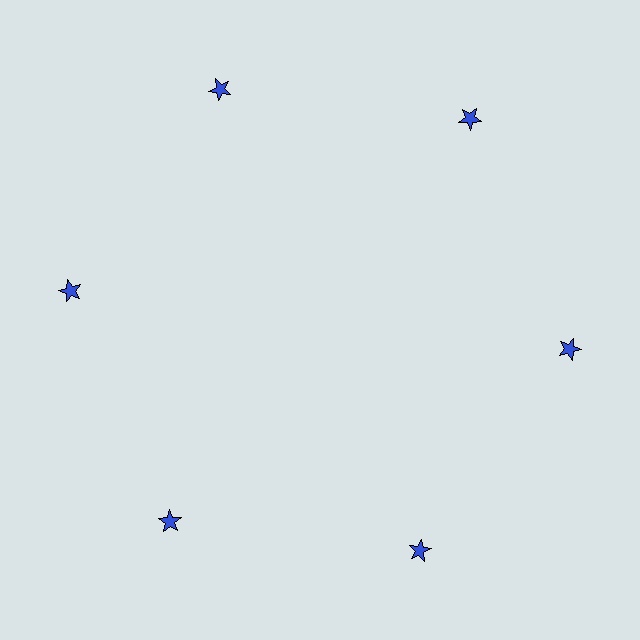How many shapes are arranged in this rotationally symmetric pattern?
There are 6 shapes, arranged in 6 groups of 1.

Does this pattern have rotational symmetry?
Yes, this pattern has 6-fold rotational symmetry. It looks the same after rotating 60 degrees around the center.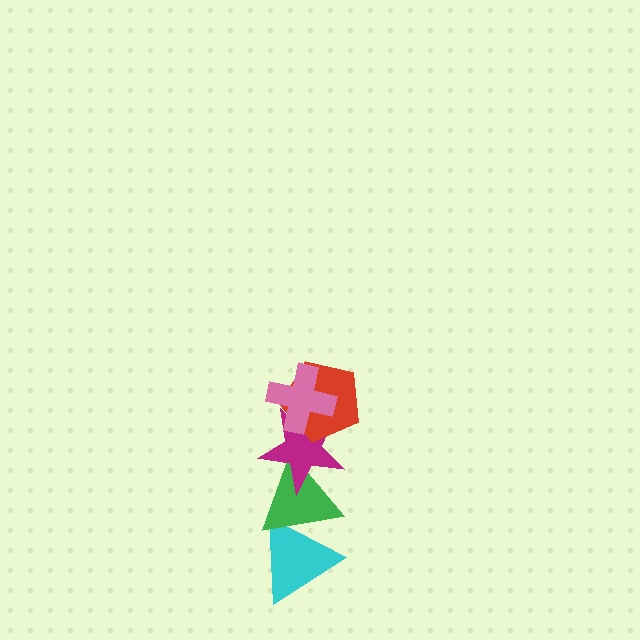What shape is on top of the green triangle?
The magenta star is on top of the green triangle.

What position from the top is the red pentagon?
The red pentagon is 2nd from the top.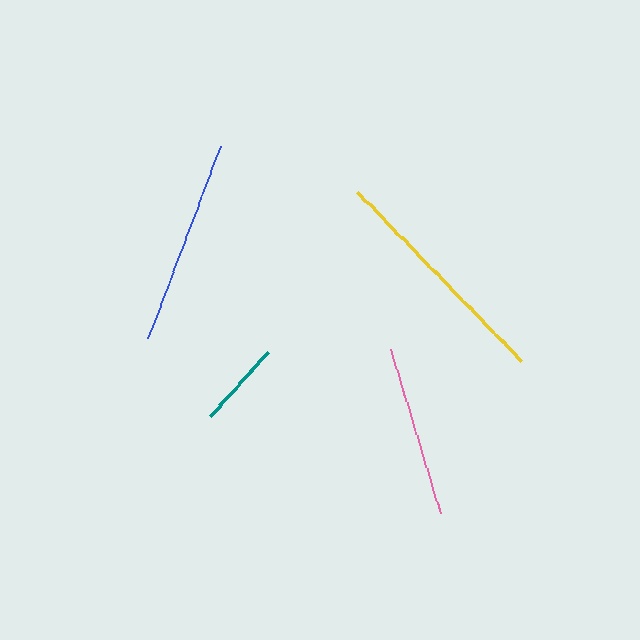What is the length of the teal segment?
The teal segment is approximately 87 pixels long.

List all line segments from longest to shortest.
From longest to shortest: yellow, blue, pink, teal.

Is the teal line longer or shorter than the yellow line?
The yellow line is longer than the teal line.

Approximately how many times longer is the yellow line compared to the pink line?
The yellow line is approximately 1.4 times the length of the pink line.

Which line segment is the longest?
The yellow line is the longest at approximately 236 pixels.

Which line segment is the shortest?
The teal line is the shortest at approximately 87 pixels.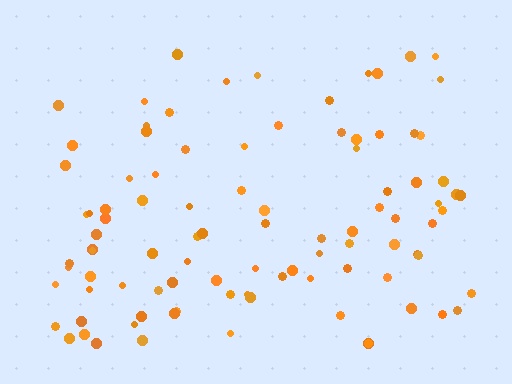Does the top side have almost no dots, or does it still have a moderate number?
Still a moderate number, just noticeably fewer than the bottom.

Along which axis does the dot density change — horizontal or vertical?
Vertical.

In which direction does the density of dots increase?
From top to bottom, with the bottom side densest.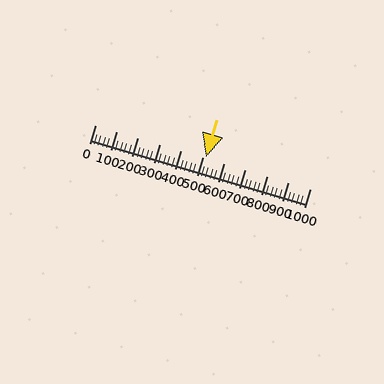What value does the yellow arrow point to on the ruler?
The yellow arrow points to approximately 515.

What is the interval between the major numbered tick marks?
The major tick marks are spaced 100 units apart.